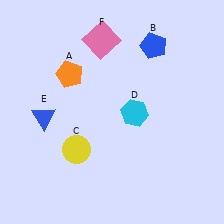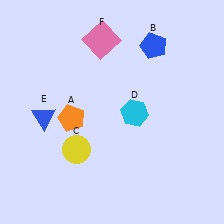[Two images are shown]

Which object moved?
The orange pentagon (A) moved down.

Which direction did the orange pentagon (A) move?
The orange pentagon (A) moved down.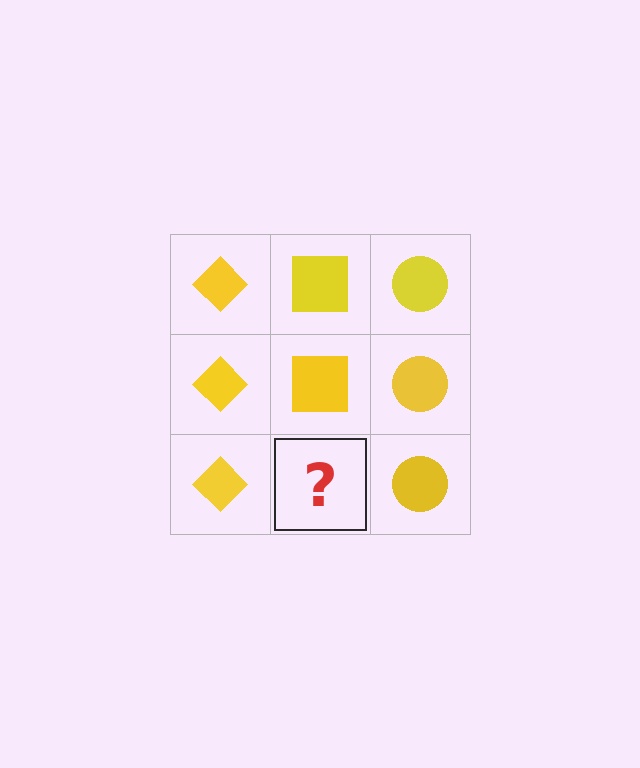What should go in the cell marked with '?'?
The missing cell should contain a yellow square.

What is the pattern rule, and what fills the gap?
The rule is that each column has a consistent shape. The gap should be filled with a yellow square.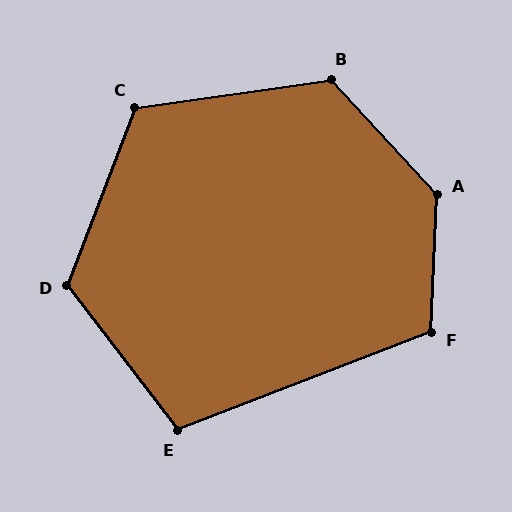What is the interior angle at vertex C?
Approximately 119 degrees (obtuse).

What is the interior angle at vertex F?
Approximately 114 degrees (obtuse).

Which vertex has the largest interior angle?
A, at approximately 135 degrees.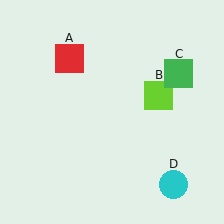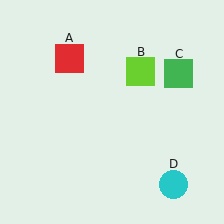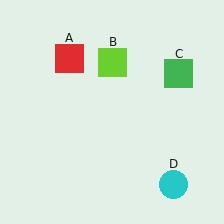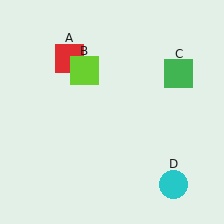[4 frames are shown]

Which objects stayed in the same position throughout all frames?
Red square (object A) and green square (object C) and cyan circle (object D) remained stationary.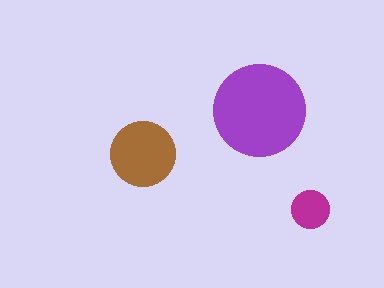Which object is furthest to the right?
The magenta circle is rightmost.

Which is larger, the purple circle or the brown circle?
The purple one.